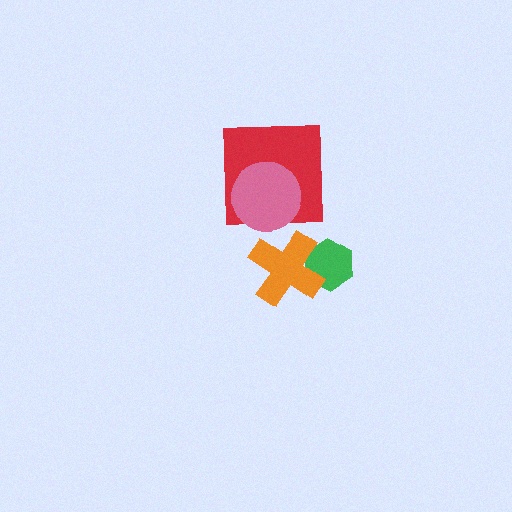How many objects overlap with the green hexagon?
1 object overlaps with the green hexagon.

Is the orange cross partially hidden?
No, no other shape covers it.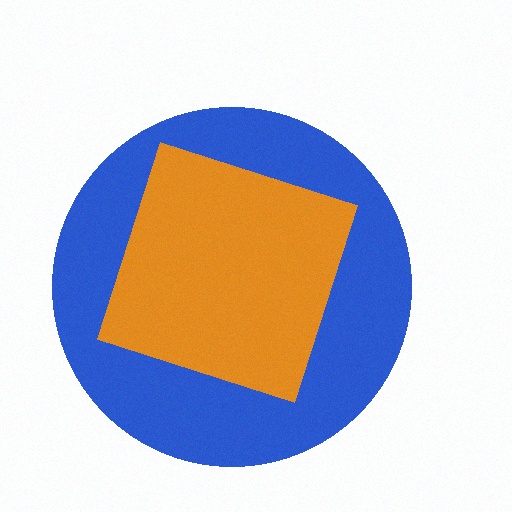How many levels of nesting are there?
2.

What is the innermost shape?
The orange square.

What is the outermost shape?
The blue circle.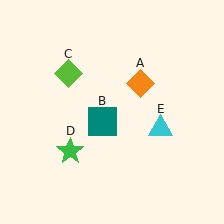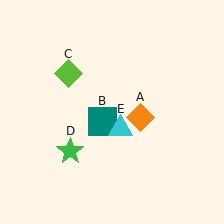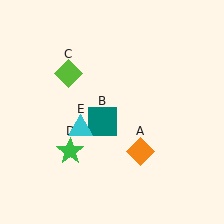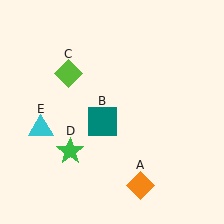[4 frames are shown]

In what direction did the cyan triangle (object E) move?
The cyan triangle (object E) moved left.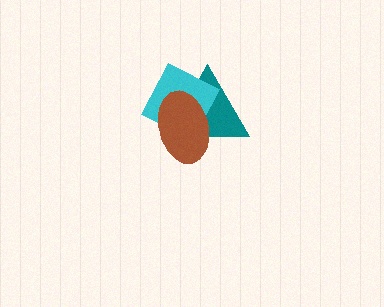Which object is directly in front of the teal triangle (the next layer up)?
The cyan square is directly in front of the teal triangle.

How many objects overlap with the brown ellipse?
2 objects overlap with the brown ellipse.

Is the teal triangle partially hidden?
Yes, it is partially covered by another shape.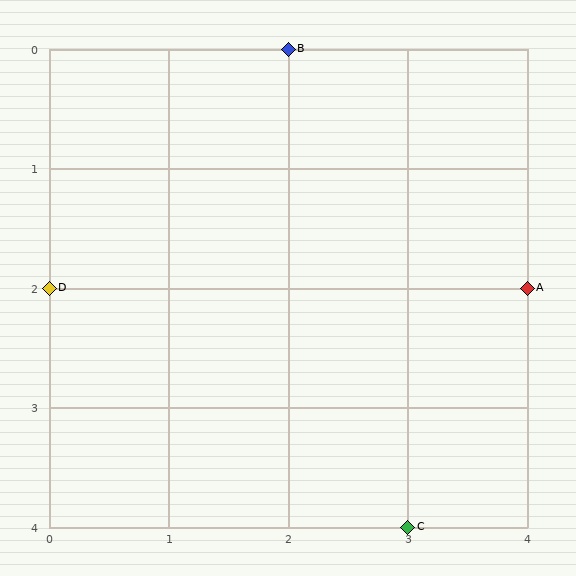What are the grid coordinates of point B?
Point B is at grid coordinates (2, 0).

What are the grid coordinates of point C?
Point C is at grid coordinates (3, 4).